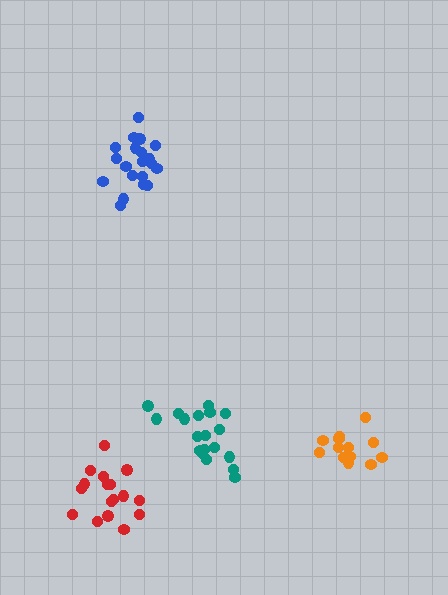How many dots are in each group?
Group 1: 20 dots, Group 2: 14 dots, Group 3: 19 dots, Group 4: 17 dots (70 total).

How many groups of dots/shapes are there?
There are 4 groups.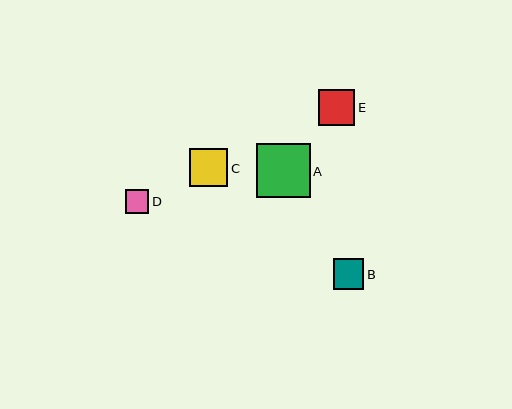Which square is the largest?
Square A is the largest with a size of approximately 54 pixels.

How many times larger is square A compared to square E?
Square A is approximately 1.5 times the size of square E.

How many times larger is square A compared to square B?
Square A is approximately 1.8 times the size of square B.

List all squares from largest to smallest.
From largest to smallest: A, C, E, B, D.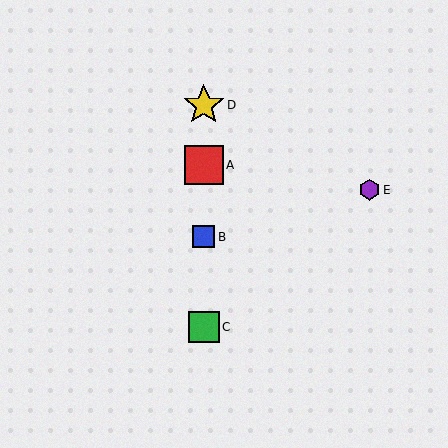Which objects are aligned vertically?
Objects A, B, C, D are aligned vertically.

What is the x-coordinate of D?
Object D is at x≈204.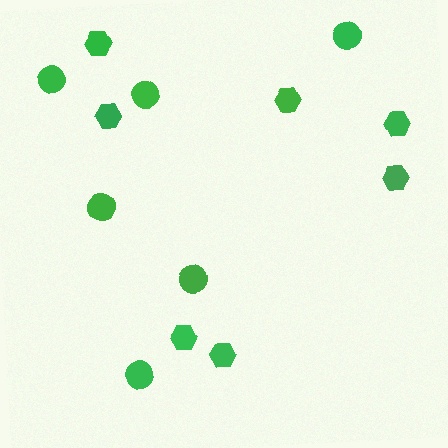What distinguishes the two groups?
There are 2 groups: one group of hexagons (7) and one group of circles (6).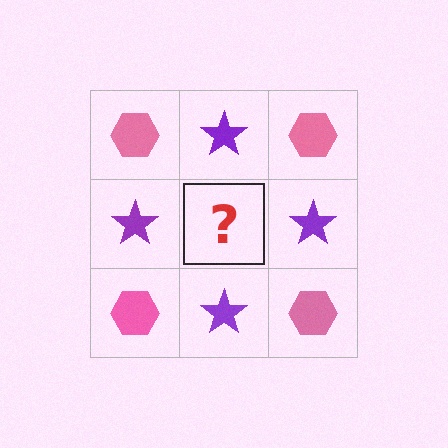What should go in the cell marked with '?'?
The missing cell should contain a pink hexagon.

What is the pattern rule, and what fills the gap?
The rule is that it alternates pink hexagon and purple star in a checkerboard pattern. The gap should be filled with a pink hexagon.